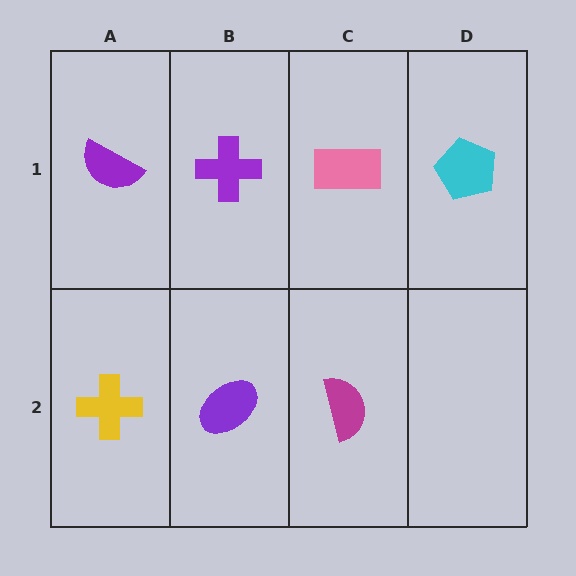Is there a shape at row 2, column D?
No, that cell is empty.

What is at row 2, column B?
A purple ellipse.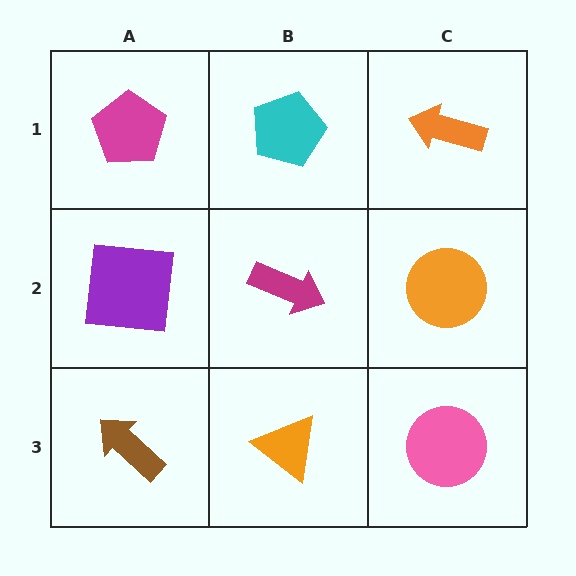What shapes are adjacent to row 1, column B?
A magenta arrow (row 2, column B), a magenta pentagon (row 1, column A), an orange arrow (row 1, column C).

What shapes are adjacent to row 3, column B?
A magenta arrow (row 2, column B), a brown arrow (row 3, column A), a pink circle (row 3, column C).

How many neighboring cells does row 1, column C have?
2.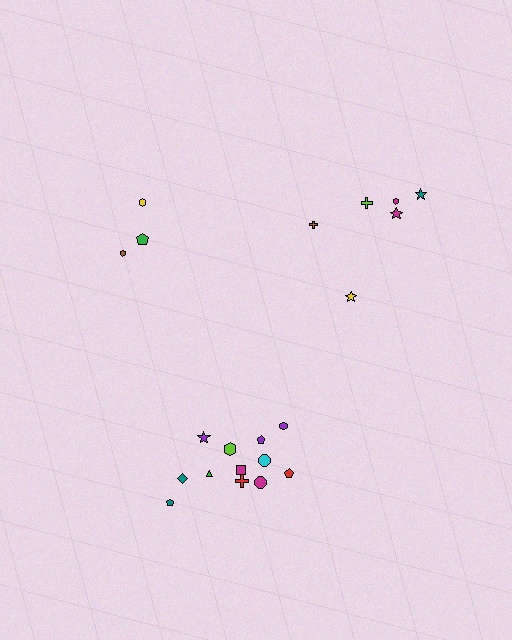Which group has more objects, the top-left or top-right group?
The top-right group.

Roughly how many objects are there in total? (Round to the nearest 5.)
Roughly 20 objects in total.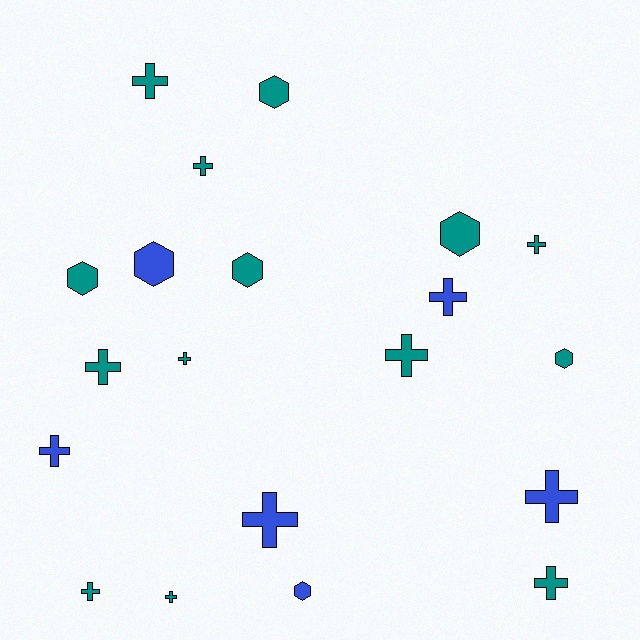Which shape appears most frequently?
Cross, with 13 objects.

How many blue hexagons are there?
There are 2 blue hexagons.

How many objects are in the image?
There are 20 objects.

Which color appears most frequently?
Teal, with 14 objects.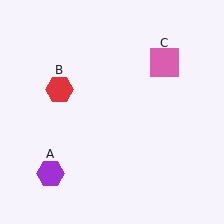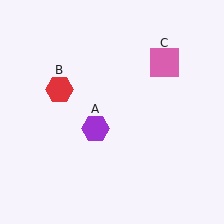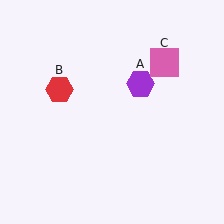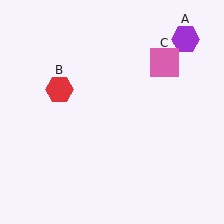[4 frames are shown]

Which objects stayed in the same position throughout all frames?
Red hexagon (object B) and pink square (object C) remained stationary.